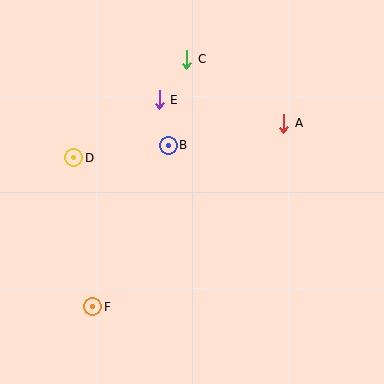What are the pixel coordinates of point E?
Point E is at (159, 100).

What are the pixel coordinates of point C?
Point C is at (187, 59).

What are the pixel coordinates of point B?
Point B is at (168, 145).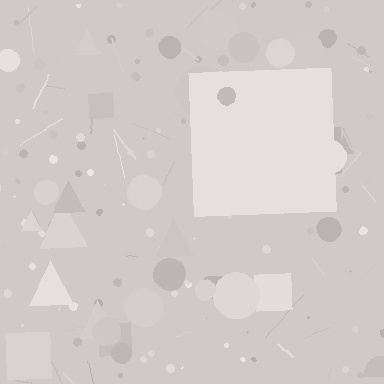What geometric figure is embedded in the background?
A square is embedded in the background.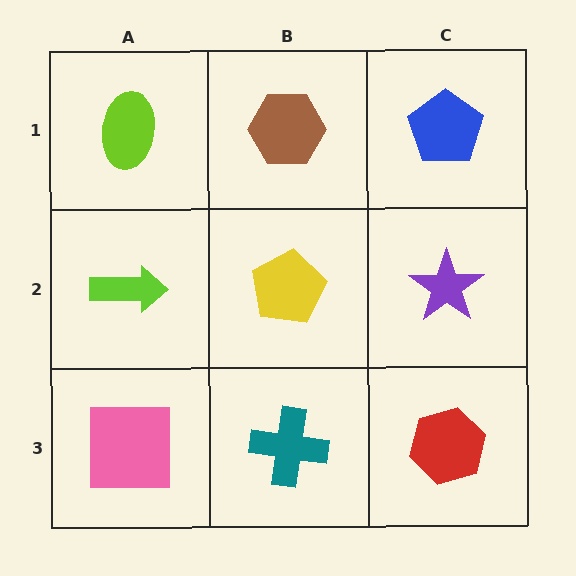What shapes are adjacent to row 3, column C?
A purple star (row 2, column C), a teal cross (row 3, column B).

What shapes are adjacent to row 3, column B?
A yellow pentagon (row 2, column B), a pink square (row 3, column A), a red hexagon (row 3, column C).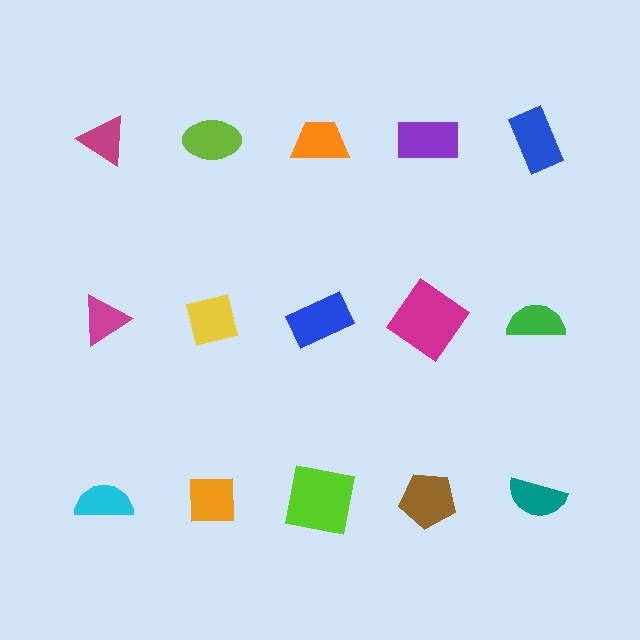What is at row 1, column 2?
A lime ellipse.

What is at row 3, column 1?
A cyan semicircle.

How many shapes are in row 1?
5 shapes.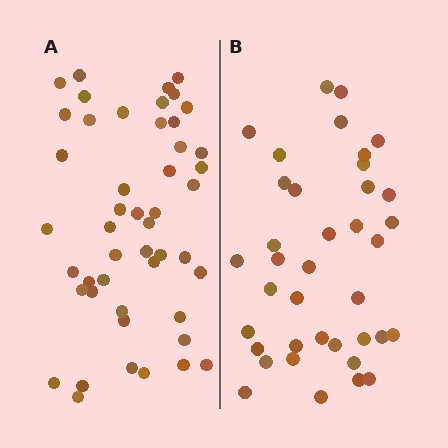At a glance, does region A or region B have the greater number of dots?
Region A (the left region) has more dots.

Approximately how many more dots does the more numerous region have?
Region A has roughly 10 or so more dots than region B.